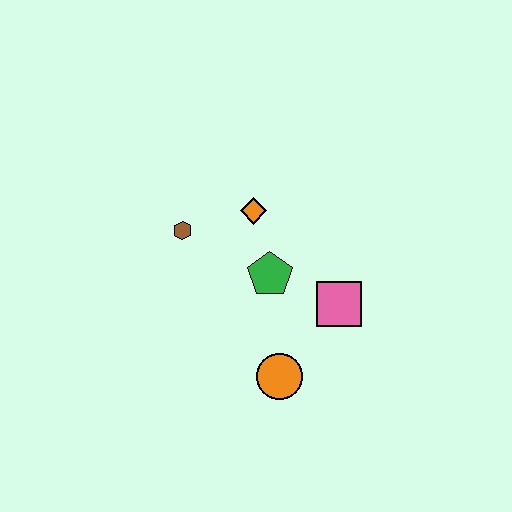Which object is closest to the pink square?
The green pentagon is closest to the pink square.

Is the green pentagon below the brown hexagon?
Yes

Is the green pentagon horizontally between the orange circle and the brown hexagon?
Yes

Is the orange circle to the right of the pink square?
No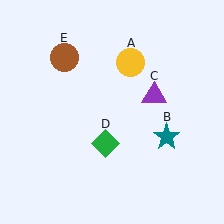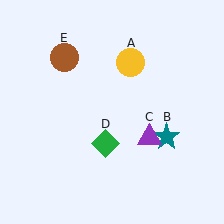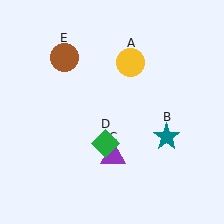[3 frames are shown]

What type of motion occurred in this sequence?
The purple triangle (object C) rotated clockwise around the center of the scene.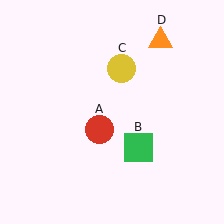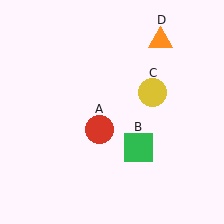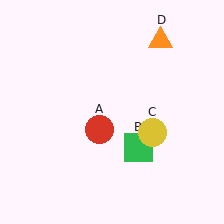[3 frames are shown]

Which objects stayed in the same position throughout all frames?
Red circle (object A) and green square (object B) and orange triangle (object D) remained stationary.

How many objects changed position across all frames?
1 object changed position: yellow circle (object C).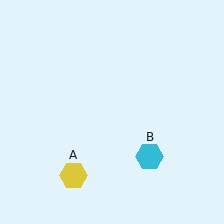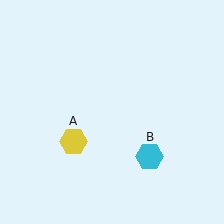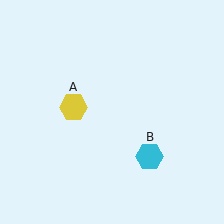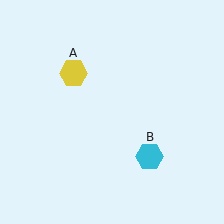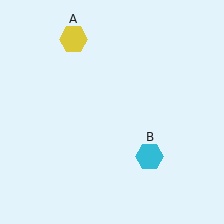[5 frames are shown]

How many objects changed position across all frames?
1 object changed position: yellow hexagon (object A).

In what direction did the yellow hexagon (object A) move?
The yellow hexagon (object A) moved up.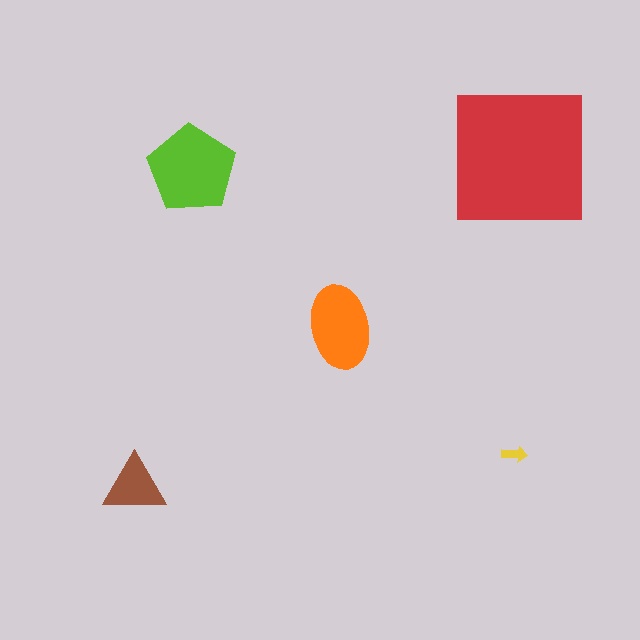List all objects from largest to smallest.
The red square, the lime pentagon, the orange ellipse, the brown triangle, the yellow arrow.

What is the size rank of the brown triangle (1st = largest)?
4th.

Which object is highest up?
The red square is topmost.